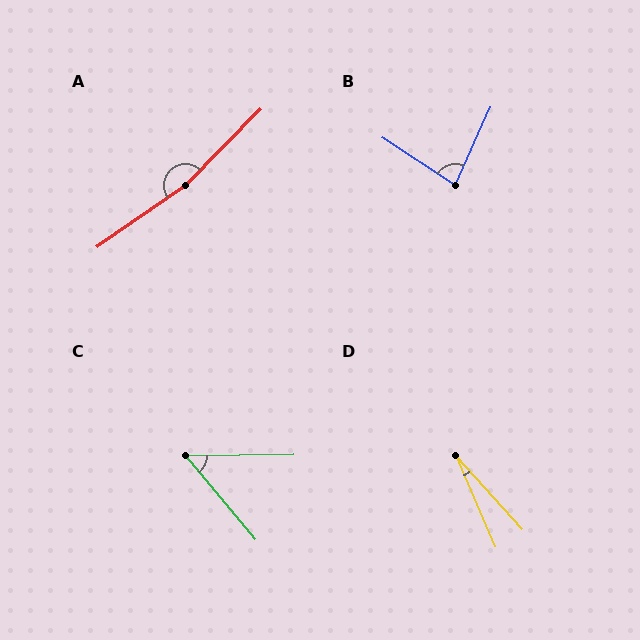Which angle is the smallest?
D, at approximately 19 degrees.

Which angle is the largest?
A, at approximately 170 degrees.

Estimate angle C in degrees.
Approximately 51 degrees.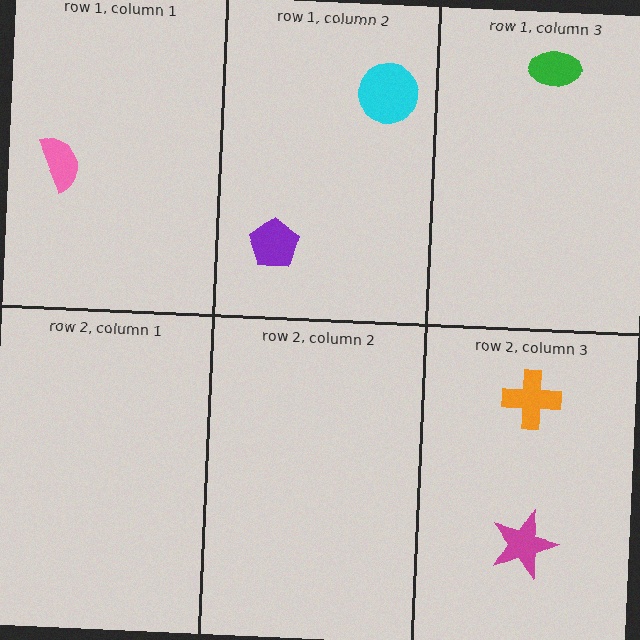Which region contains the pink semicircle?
The row 1, column 1 region.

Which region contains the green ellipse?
The row 1, column 3 region.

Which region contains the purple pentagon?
The row 1, column 2 region.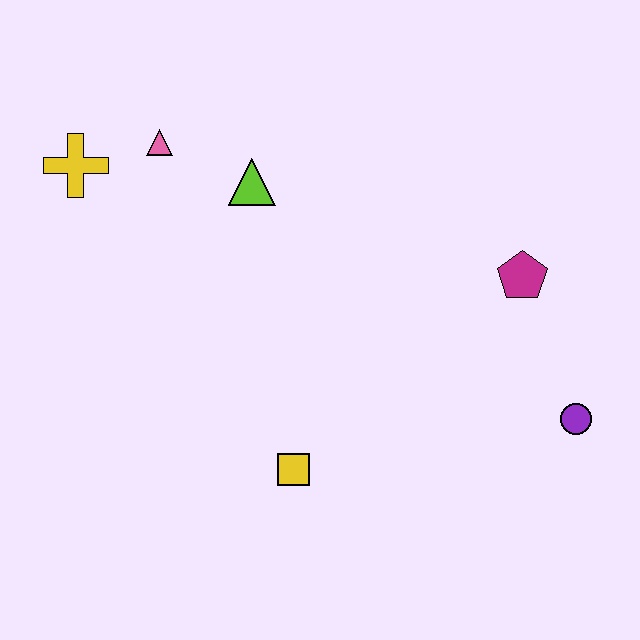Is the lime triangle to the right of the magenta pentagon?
No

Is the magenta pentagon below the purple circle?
No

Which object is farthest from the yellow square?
The yellow cross is farthest from the yellow square.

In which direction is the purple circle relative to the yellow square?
The purple circle is to the right of the yellow square.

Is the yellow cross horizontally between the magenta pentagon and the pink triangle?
No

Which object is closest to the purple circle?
The magenta pentagon is closest to the purple circle.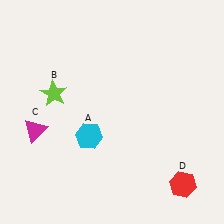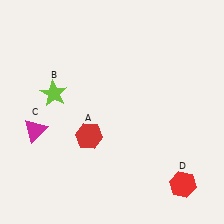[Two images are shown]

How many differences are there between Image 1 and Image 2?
There is 1 difference between the two images.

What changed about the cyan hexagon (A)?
In Image 1, A is cyan. In Image 2, it changed to red.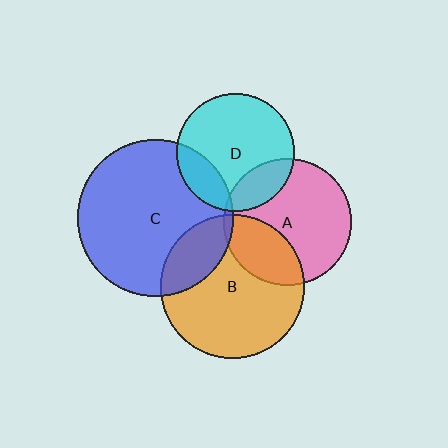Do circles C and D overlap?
Yes.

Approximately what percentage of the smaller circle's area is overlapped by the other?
Approximately 20%.